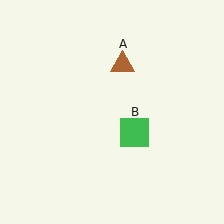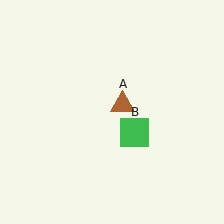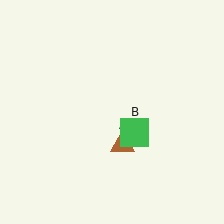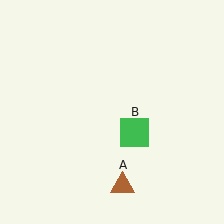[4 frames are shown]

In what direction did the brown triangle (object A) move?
The brown triangle (object A) moved down.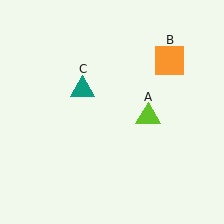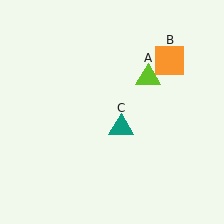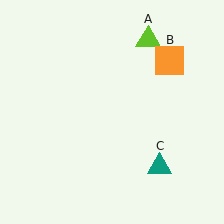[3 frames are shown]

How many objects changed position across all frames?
2 objects changed position: lime triangle (object A), teal triangle (object C).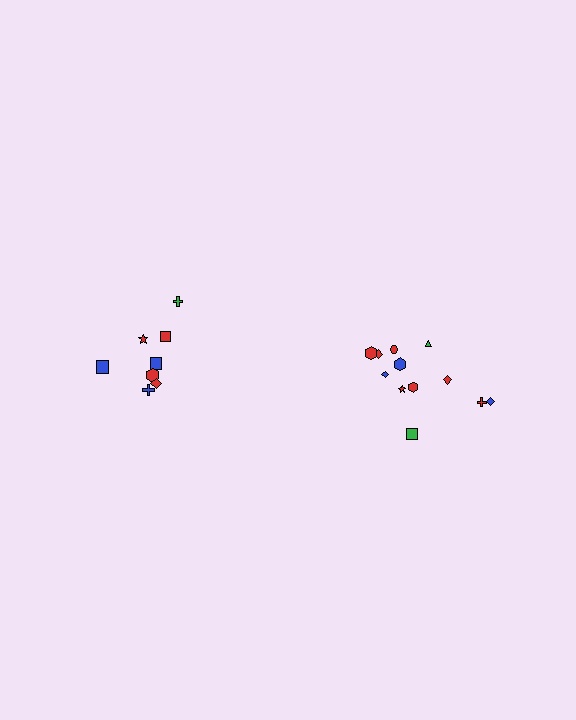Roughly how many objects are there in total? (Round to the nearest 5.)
Roughly 20 objects in total.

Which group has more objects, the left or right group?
The right group.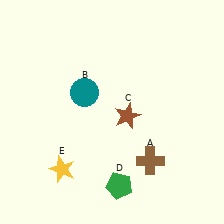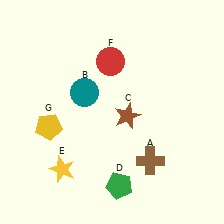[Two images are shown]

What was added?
A red circle (F), a yellow pentagon (G) were added in Image 2.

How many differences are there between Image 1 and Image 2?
There are 2 differences between the two images.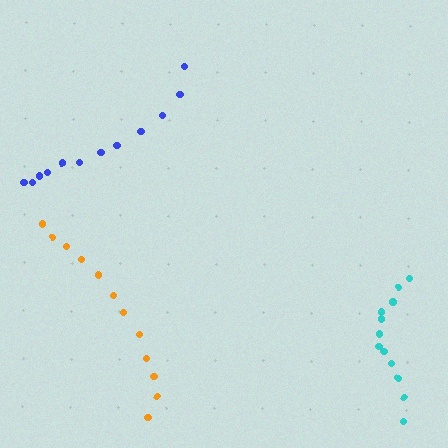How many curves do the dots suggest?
There are 3 distinct paths.